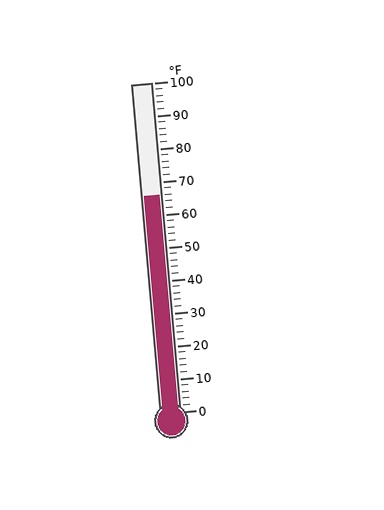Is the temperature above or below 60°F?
The temperature is above 60°F.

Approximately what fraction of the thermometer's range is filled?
The thermometer is filled to approximately 65% of its range.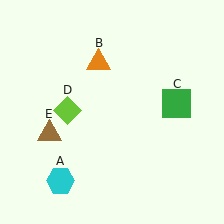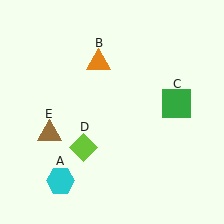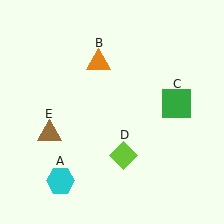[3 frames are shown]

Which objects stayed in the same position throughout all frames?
Cyan hexagon (object A) and orange triangle (object B) and green square (object C) and brown triangle (object E) remained stationary.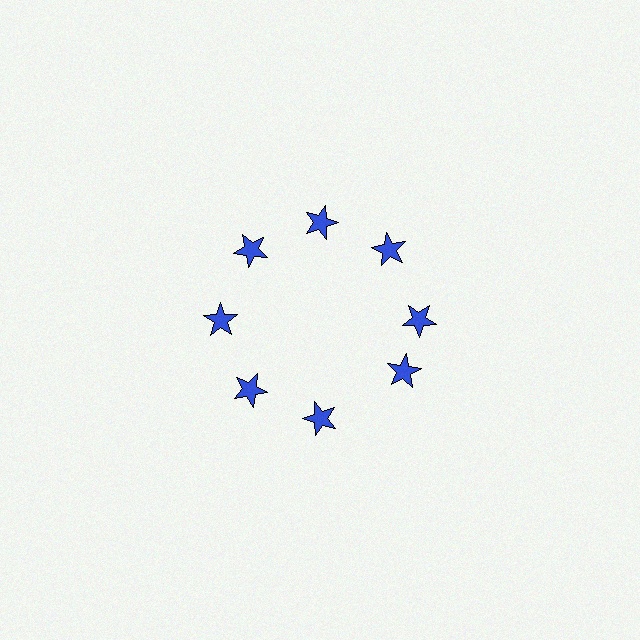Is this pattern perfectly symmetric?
No. The 8 blue stars are arranged in a ring, but one element near the 4 o'clock position is rotated out of alignment along the ring, breaking the 8-fold rotational symmetry.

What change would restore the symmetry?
The symmetry would be restored by rotating it back into even spacing with its neighbors so that all 8 stars sit at equal angles and equal distance from the center.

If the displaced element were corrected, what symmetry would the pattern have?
It would have 8-fold rotational symmetry — the pattern would map onto itself every 45 degrees.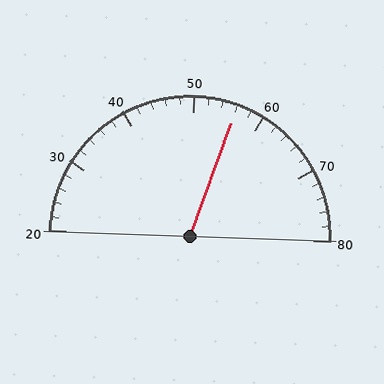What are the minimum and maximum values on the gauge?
The gauge ranges from 20 to 80.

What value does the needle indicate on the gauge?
The needle indicates approximately 56.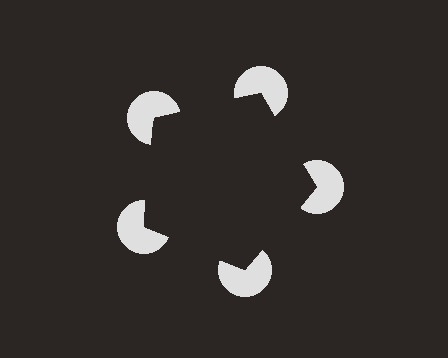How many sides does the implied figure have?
5 sides.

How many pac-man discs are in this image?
There are 5 — one at each vertex of the illusory pentagon.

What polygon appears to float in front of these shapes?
An illusory pentagon — its edges are inferred from the aligned wedge cuts in the pac-man discs, not physically drawn.